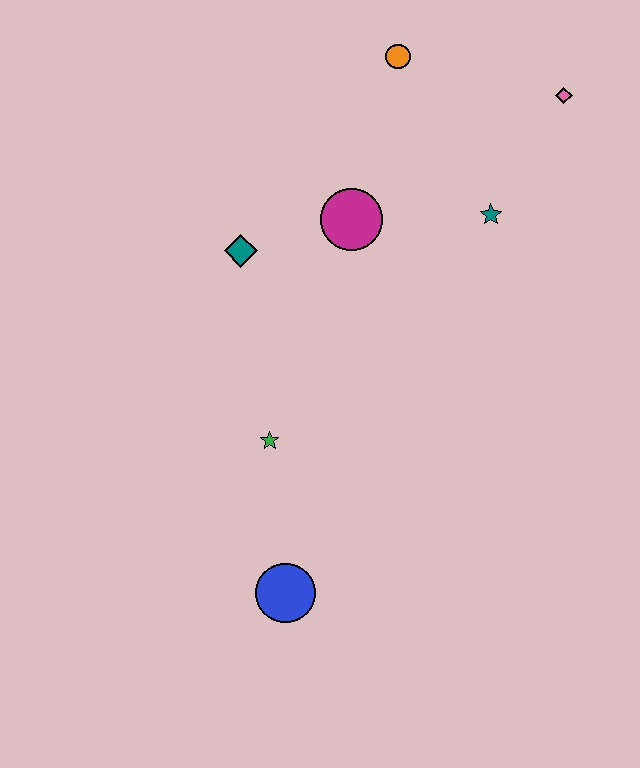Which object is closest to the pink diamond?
The teal star is closest to the pink diamond.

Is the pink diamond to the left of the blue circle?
No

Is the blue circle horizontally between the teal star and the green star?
Yes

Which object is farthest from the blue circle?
The pink diamond is farthest from the blue circle.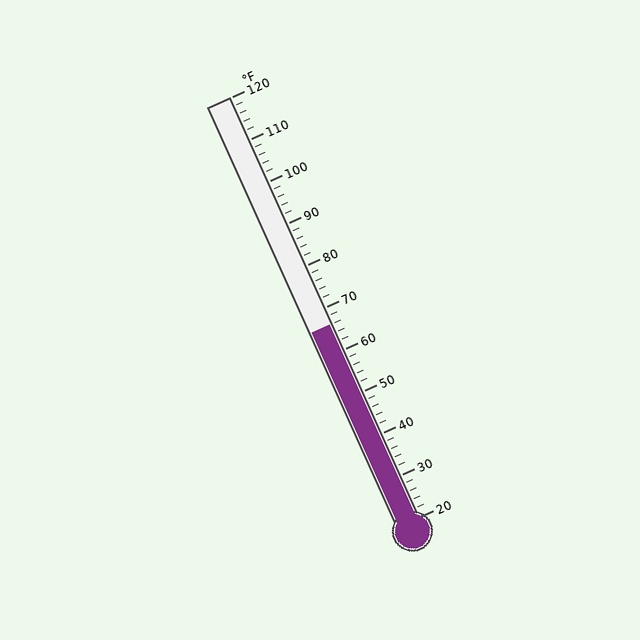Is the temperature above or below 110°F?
The temperature is below 110°F.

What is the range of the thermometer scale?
The thermometer scale ranges from 20°F to 120°F.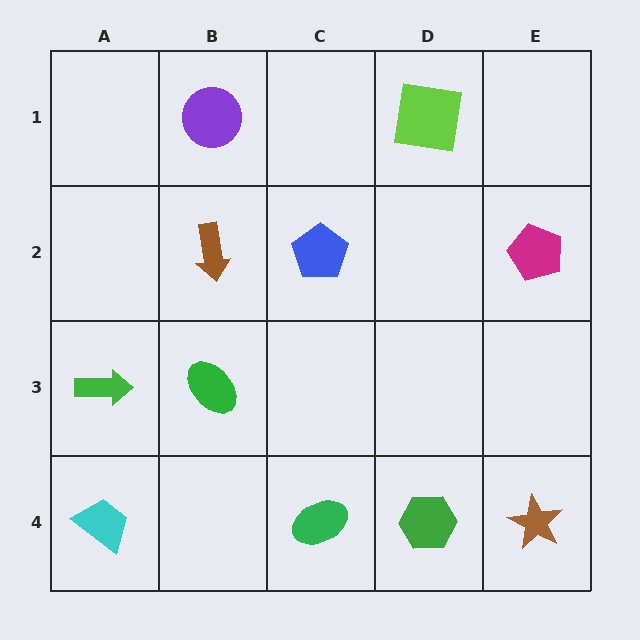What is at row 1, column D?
A lime square.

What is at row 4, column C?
A green ellipse.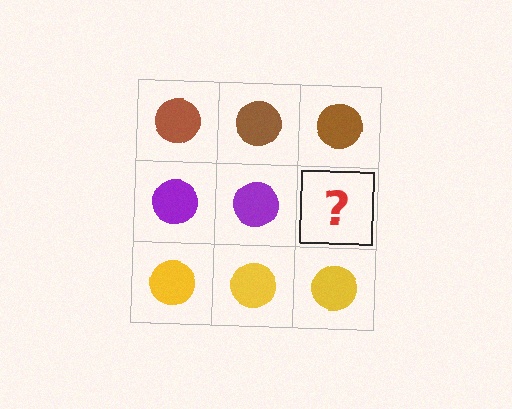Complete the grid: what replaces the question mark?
The question mark should be replaced with a purple circle.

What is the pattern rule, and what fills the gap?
The rule is that each row has a consistent color. The gap should be filled with a purple circle.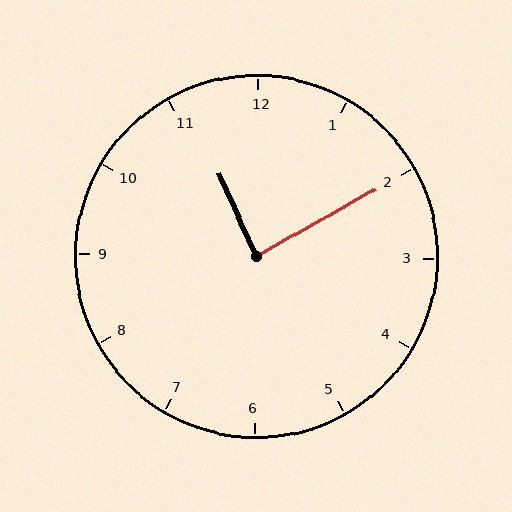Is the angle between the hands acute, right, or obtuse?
It is right.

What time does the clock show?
11:10.